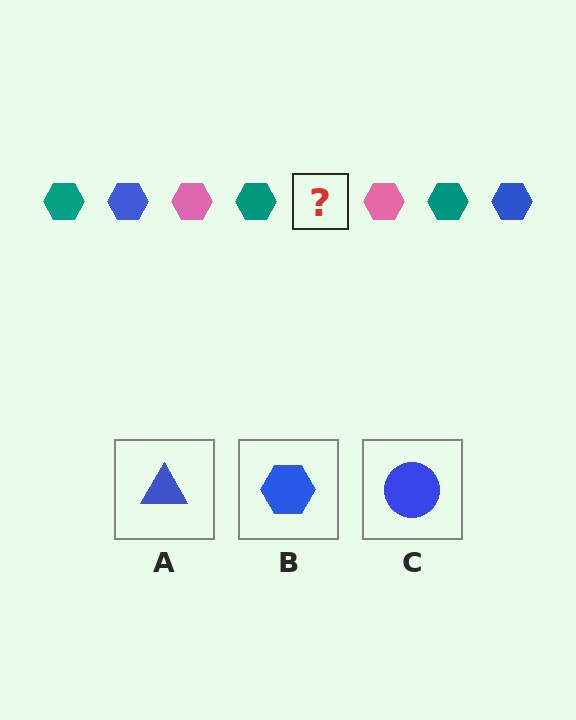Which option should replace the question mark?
Option B.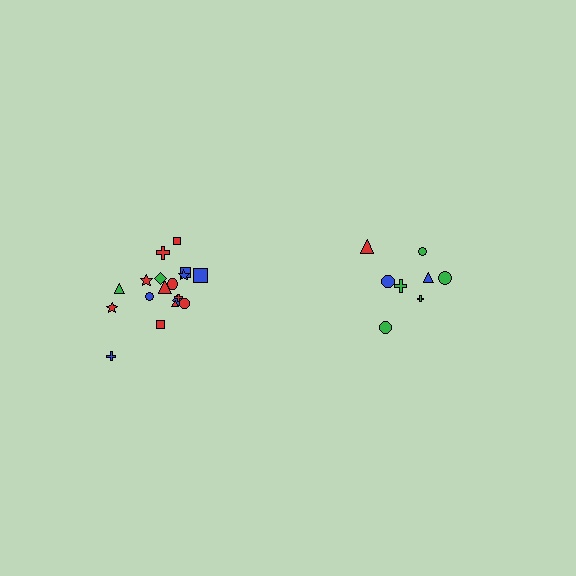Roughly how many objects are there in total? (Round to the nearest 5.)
Roughly 25 objects in total.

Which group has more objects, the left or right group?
The left group.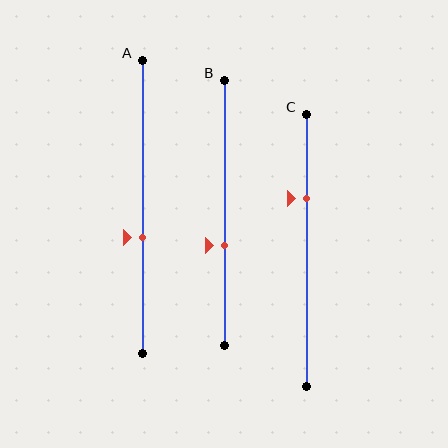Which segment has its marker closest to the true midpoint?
Segment A has its marker closest to the true midpoint.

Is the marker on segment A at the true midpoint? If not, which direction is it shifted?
No, the marker on segment A is shifted downward by about 10% of the segment length.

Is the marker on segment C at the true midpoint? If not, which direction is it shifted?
No, the marker on segment C is shifted upward by about 19% of the segment length.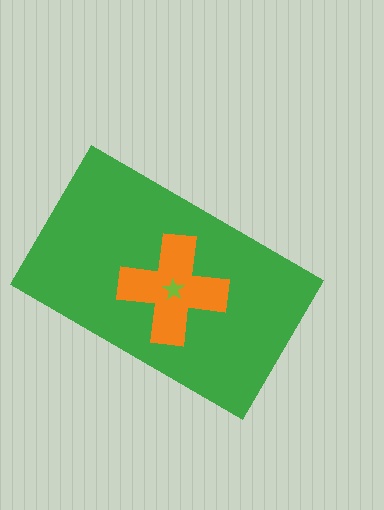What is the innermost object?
The lime star.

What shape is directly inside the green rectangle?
The orange cross.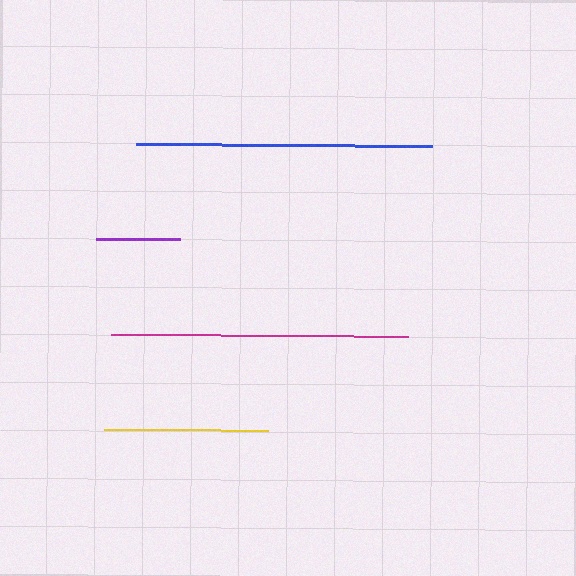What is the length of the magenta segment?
The magenta segment is approximately 296 pixels long.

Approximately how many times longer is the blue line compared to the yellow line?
The blue line is approximately 1.8 times the length of the yellow line.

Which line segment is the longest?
The magenta line is the longest at approximately 296 pixels.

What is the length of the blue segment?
The blue segment is approximately 296 pixels long.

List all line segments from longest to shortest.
From longest to shortest: magenta, blue, yellow, purple.